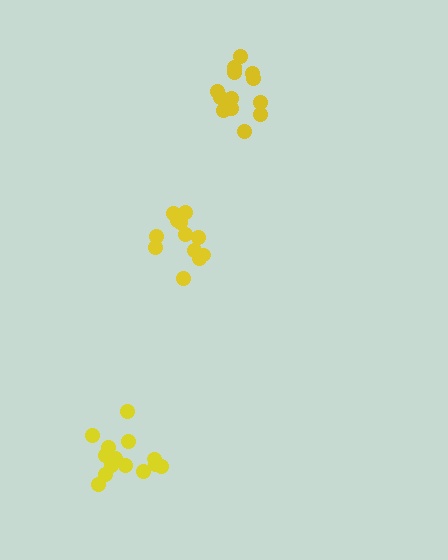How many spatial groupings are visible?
There are 3 spatial groupings.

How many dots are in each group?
Group 1: 13 dots, Group 2: 13 dots, Group 3: 14 dots (40 total).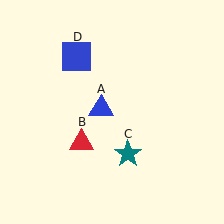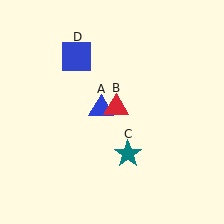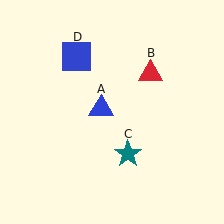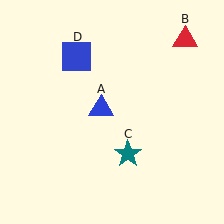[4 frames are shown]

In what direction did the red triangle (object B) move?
The red triangle (object B) moved up and to the right.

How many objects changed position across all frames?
1 object changed position: red triangle (object B).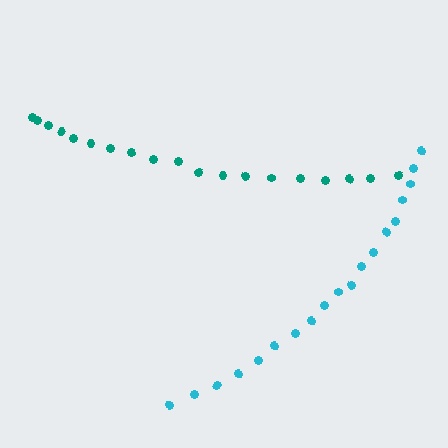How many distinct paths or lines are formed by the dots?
There are 2 distinct paths.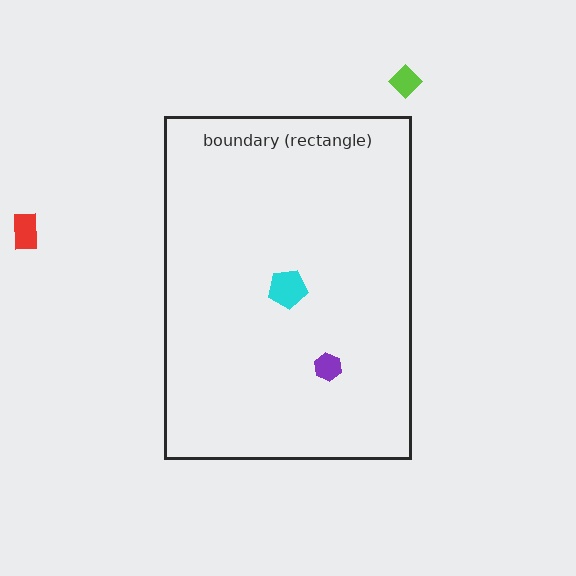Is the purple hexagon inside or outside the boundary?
Inside.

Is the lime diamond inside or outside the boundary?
Outside.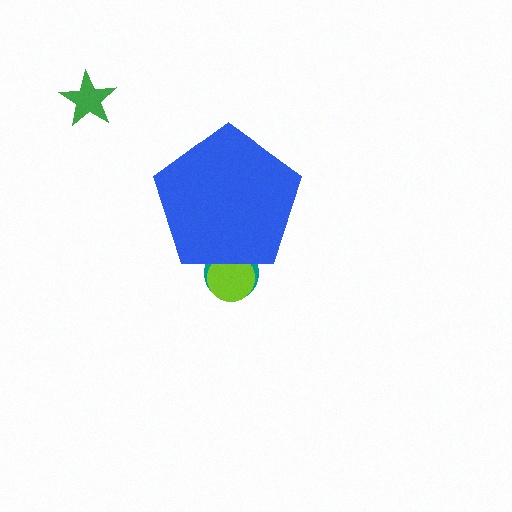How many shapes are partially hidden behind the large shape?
2 shapes are partially hidden.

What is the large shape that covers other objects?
A blue pentagon.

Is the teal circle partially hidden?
Yes, the teal circle is partially hidden behind the blue pentagon.